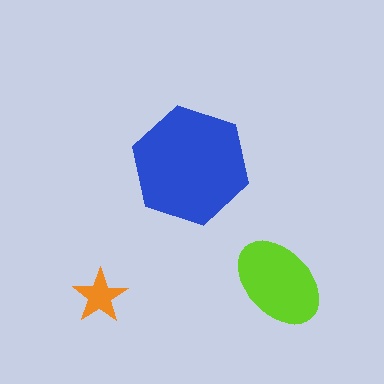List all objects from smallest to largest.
The orange star, the lime ellipse, the blue hexagon.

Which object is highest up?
The blue hexagon is topmost.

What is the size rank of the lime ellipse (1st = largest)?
2nd.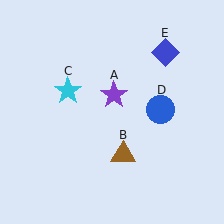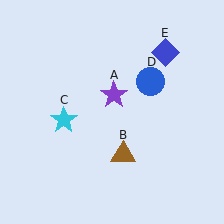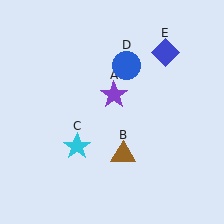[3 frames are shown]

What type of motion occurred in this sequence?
The cyan star (object C), blue circle (object D) rotated counterclockwise around the center of the scene.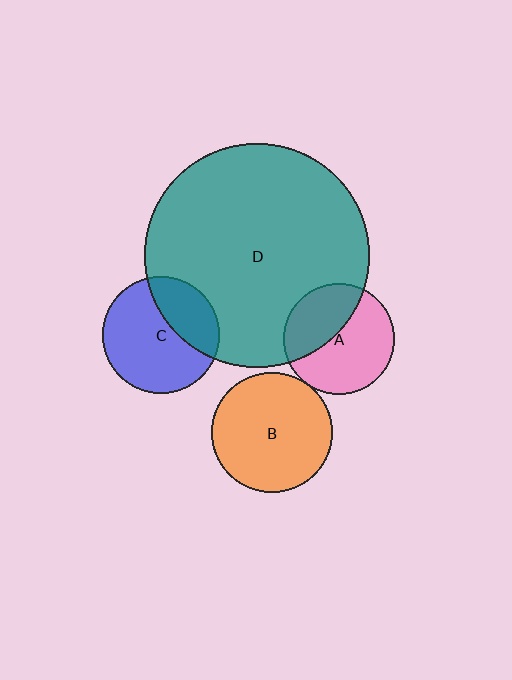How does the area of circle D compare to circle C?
Approximately 3.7 times.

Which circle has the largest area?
Circle D (teal).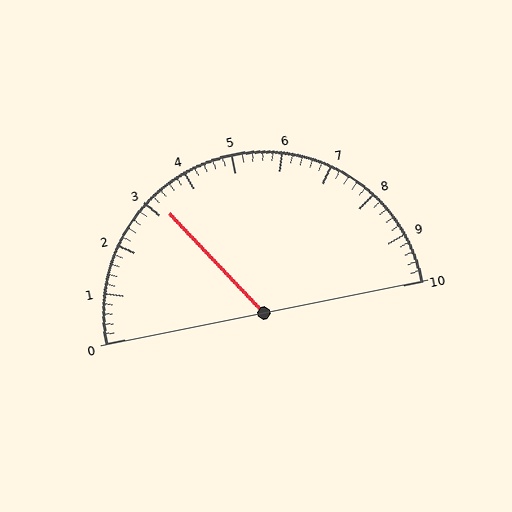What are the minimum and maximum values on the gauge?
The gauge ranges from 0 to 10.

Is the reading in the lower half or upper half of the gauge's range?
The reading is in the lower half of the range (0 to 10).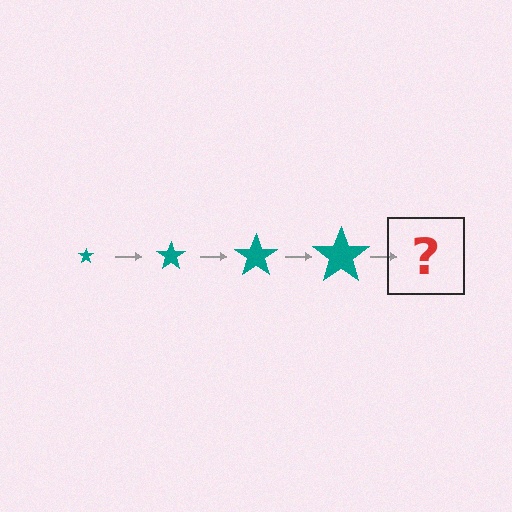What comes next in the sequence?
The next element should be a teal star, larger than the previous one.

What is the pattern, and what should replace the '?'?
The pattern is that the star gets progressively larger each step. The '?' should be a teal star, larger than the previous one.